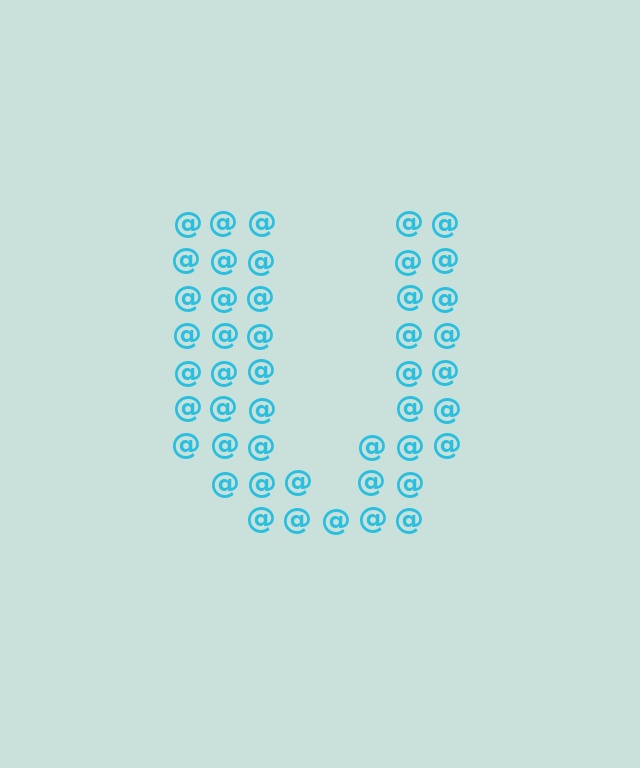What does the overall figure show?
The overall figure shows the letter U.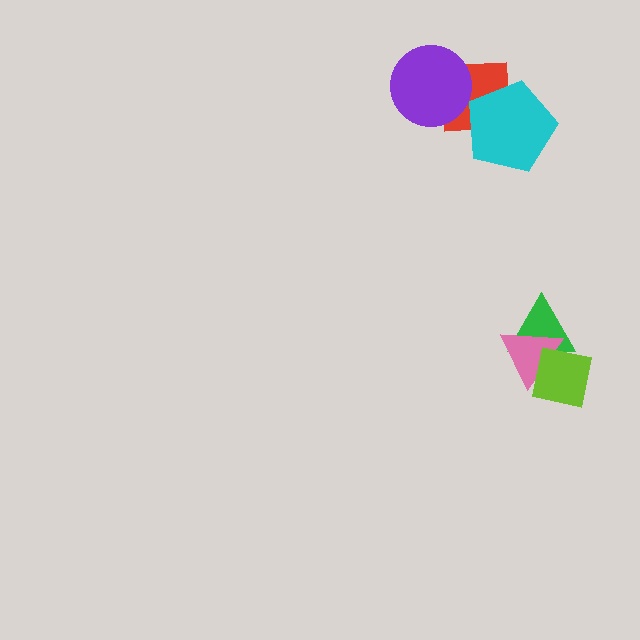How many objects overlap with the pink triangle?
2 objects overlap with the pink triangle.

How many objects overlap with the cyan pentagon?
1 object overlaps with the cyan pentagon.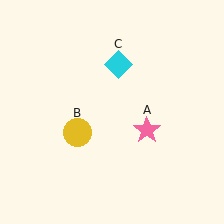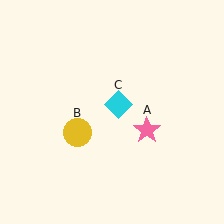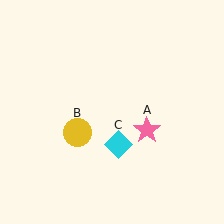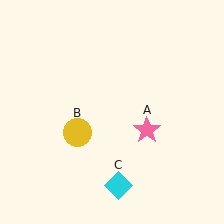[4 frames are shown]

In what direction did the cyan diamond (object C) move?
The cyan diamond (object C) moved down.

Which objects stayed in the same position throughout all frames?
Pink star (object A) and yellow circle (object B) remained stationary.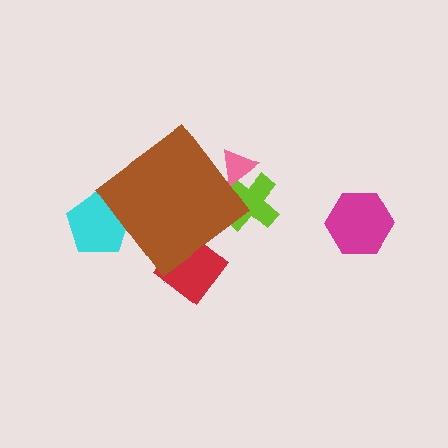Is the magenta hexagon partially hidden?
No, the magenta hexagon is fully visible.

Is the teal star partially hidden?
Yes, the teal star is partially hidden behind the brown diamond.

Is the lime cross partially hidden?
Yes, the lime cross is partially hidden behind the brown diamond.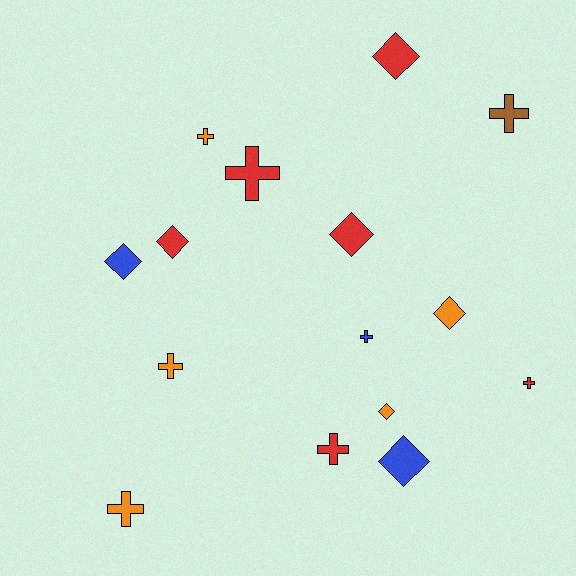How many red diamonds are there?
There are 3 red diamonds.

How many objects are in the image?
There are 15 objects.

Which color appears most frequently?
Red, with 6 objects.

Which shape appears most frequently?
Cross, with 8 objects.